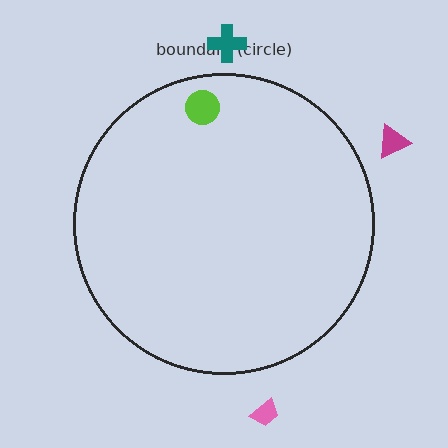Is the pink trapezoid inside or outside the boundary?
Outside.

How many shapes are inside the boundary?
1 inside, 3 outside.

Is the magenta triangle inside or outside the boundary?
Outside.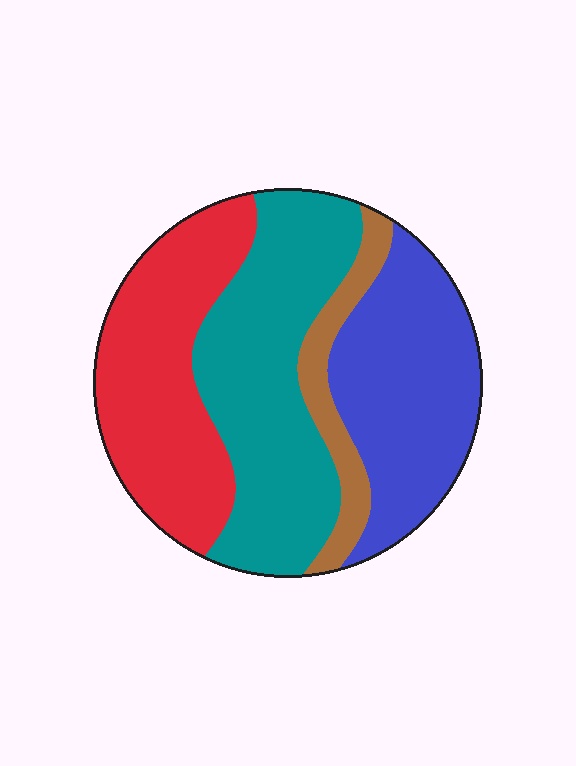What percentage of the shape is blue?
Blue covers about 30% of the shape.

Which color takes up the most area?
Teal, at roughly 35%.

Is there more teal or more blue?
Teal.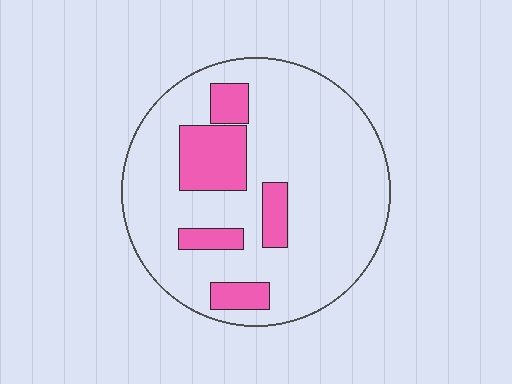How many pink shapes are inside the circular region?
5.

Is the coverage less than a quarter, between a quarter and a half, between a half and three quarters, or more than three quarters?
Less than a quarter.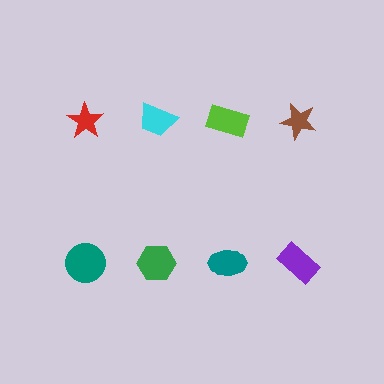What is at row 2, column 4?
A purple rectangle.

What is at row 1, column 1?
A red star.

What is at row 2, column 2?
A green hexagon.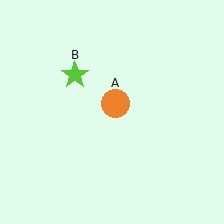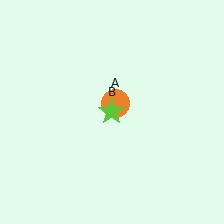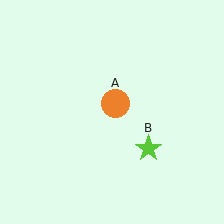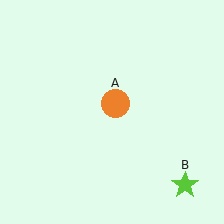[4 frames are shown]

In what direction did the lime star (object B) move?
The lime star (object B) moved down and to the right.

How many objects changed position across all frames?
1 object changed position: lime star (object B).